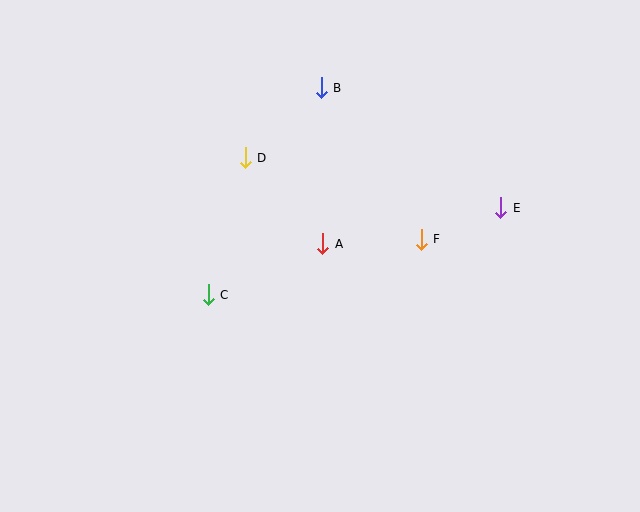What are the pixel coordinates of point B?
Point B is at (321, 88).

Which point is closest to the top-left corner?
Point D is closest to the top-left corner.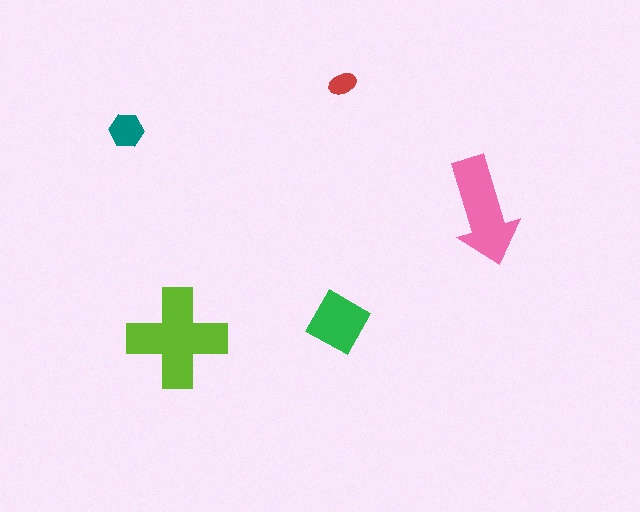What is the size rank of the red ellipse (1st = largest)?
5th.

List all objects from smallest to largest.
The red ellipse, the teal hexagon, the green square, the pink arrow, the lime cross.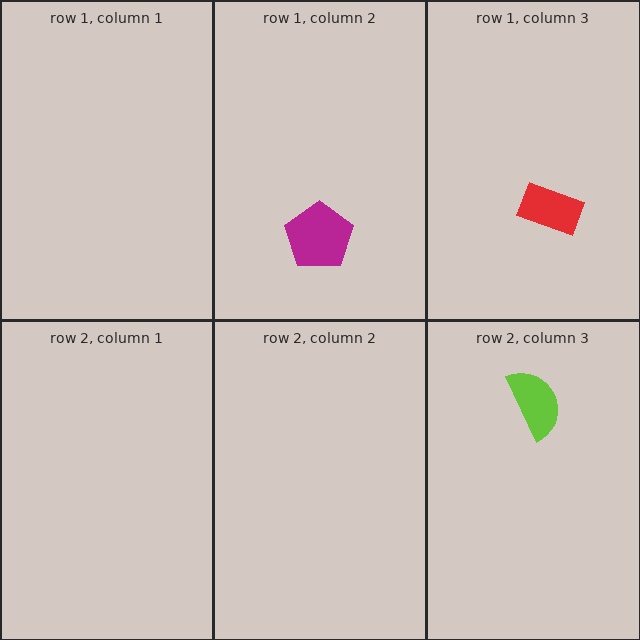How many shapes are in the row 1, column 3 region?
1.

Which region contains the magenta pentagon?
The row 1, column 2 region.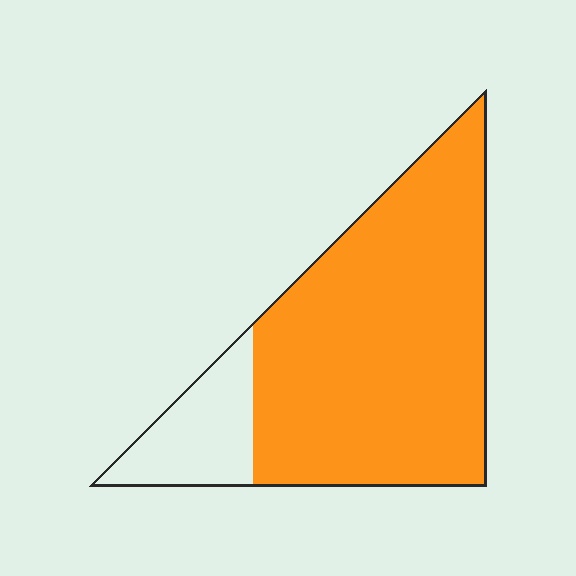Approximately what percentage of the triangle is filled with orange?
Approximately 85%.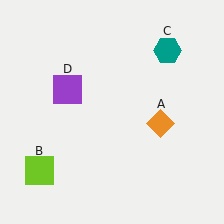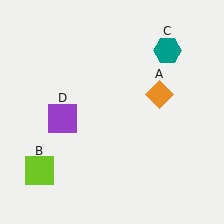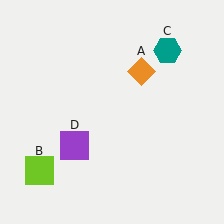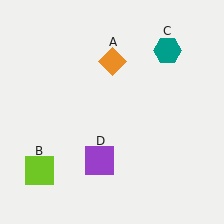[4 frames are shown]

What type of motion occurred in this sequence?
The orange diamond (object A), purple square (object D) rotated counterclockwise around the center of the scene.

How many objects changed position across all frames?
2 objects changed position: orange diamond (object A), purple square (object D).